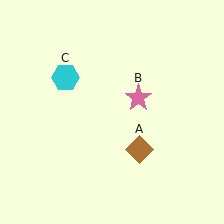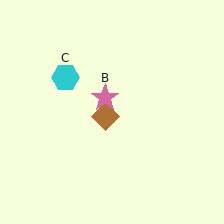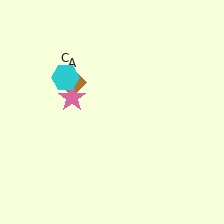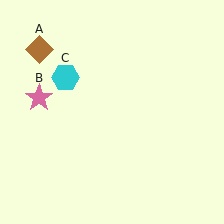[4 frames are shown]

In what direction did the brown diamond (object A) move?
The brown diamond (object A) moved up and to the left.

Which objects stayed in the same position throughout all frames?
Cyan hexagon (object C) remained stationary.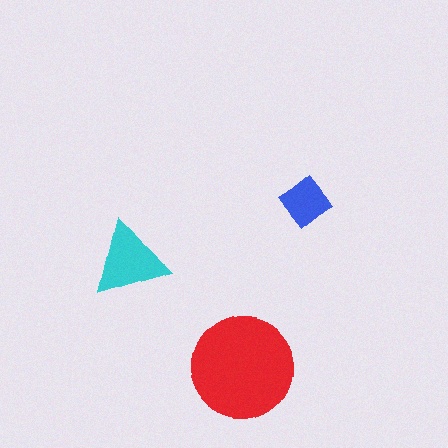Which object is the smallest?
The blue diamond.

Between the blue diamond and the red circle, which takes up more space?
The red circle.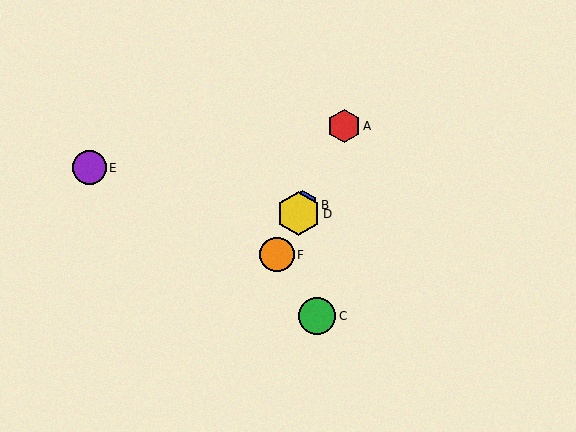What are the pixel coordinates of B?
Object B is at (303, 205).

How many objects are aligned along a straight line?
4 objects (A, B, D, F) are aligned along a straight line.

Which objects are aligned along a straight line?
Objects A, B, D, F are aligned along a straight line.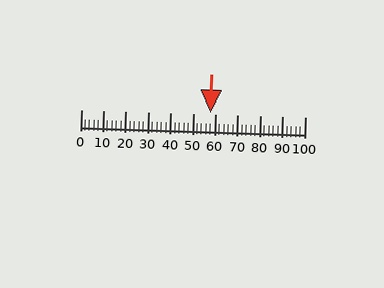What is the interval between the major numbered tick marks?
The major tick marks are spaced 10 units apart.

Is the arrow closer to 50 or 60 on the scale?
The arrow is closer to 60.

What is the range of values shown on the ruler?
The ruler shows values from 0 to 100.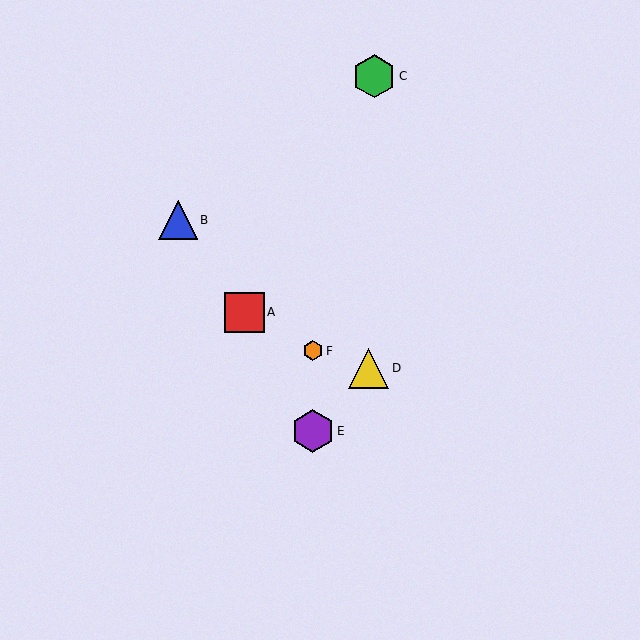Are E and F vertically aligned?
Yes, both are at x≈313.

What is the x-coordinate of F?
Object F is at x≈313.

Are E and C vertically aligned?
No, E is at x≈313 and C is at x≈374.